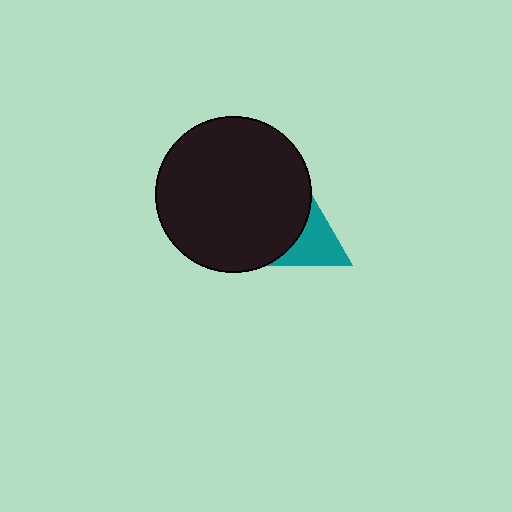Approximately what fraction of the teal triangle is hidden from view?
Roughly 66% of the teal triangle is hidden behind the black circle.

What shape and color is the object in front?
The object in front is a black circle.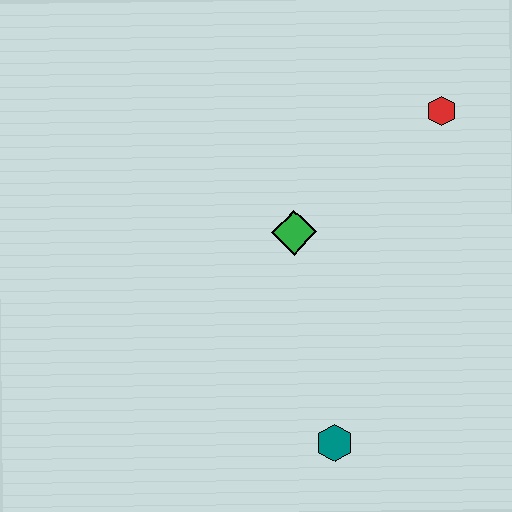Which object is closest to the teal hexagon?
The green diamond is closest to the teal hexagon.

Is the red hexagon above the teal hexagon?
Yes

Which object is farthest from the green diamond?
The teal hexagon is farthest from the green diamond.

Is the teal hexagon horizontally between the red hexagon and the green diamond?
Yes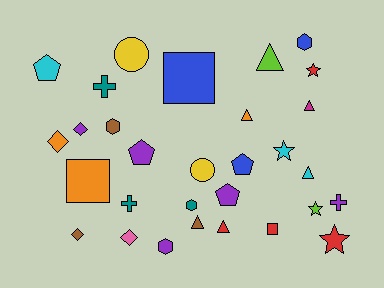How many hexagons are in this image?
There are 4 hexagons.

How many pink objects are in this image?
There is 1 pink object.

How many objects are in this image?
There are 30 objects.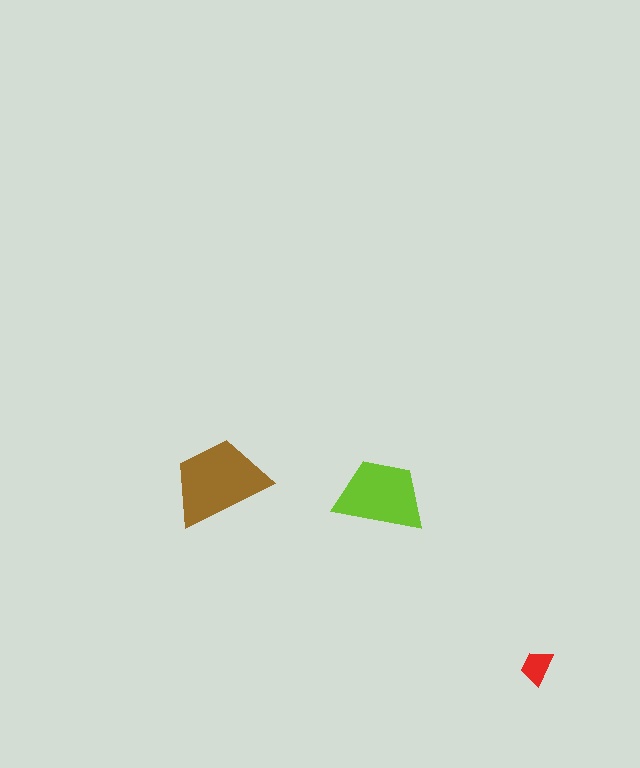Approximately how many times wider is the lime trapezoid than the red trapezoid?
About 2.5 times wider.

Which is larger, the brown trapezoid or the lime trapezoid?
The brown one.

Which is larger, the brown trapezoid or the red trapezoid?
The brown one.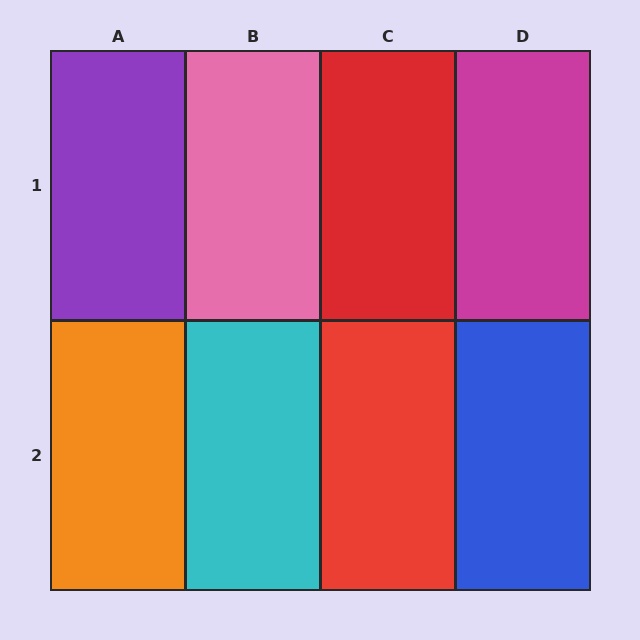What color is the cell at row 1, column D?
Magenta.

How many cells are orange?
1 cell is orange.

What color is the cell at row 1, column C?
Red.